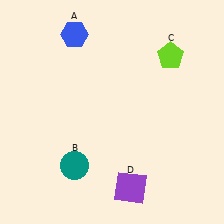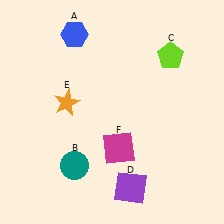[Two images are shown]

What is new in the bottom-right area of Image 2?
A magenta square (F) was added in the bottom-right area of Image 2.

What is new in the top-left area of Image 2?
An orange star (E) was added in the top-left area of Image 2.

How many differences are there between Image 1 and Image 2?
There are 2 differences between the two images.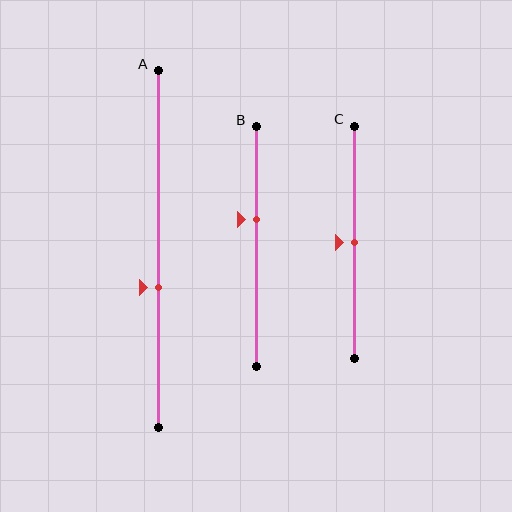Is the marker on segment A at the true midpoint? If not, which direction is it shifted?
No, the marker on segment A is shifted downward by about 11% of the segment length.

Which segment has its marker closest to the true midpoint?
Segment C has its marker closest to the true midpoint.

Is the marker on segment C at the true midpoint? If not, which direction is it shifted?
Yes, the marker on segment C is at the true midpoint.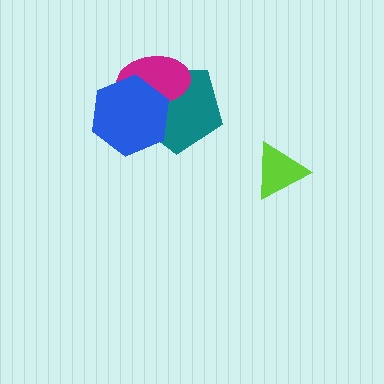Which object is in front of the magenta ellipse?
The blue hexagon is in front of the magenta ellipse.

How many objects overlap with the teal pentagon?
2 objects overlap with the teal pentagon.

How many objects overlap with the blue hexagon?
2 objects overlap with the blue hexagon.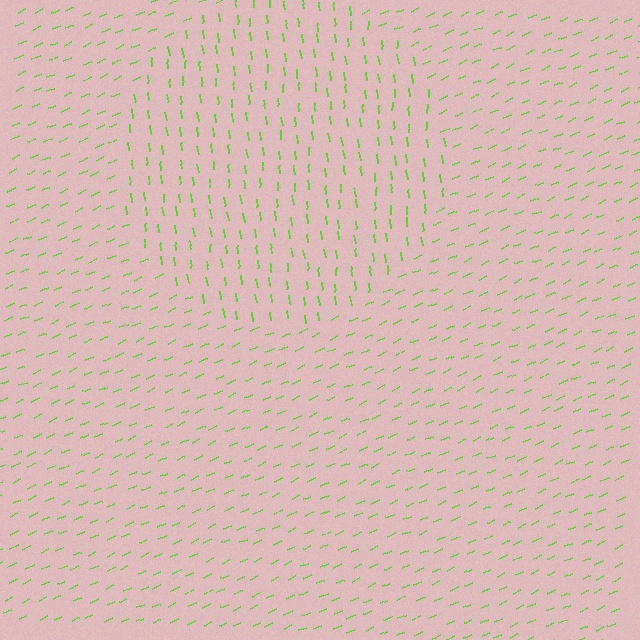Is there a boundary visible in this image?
Yes, there is a texture boundary formed by a change in line orientation.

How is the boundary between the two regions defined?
The boundary is defined purely by a change in line orientation (approximately 72 degrees difference). All lines are the same color and thickness.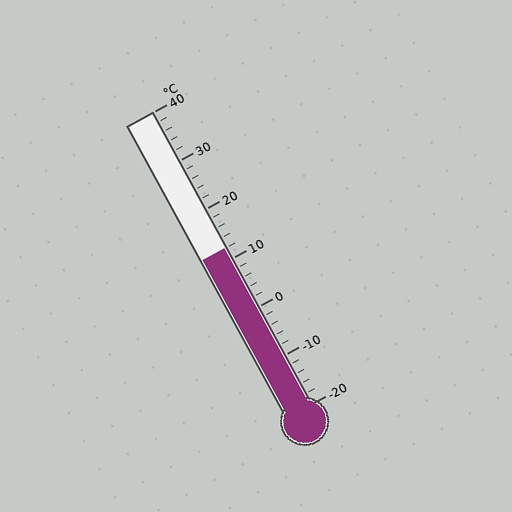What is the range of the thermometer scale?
The thermometer scale ranges from -20°C to 40°C.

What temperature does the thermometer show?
The thermometer shows approximately 12°C.